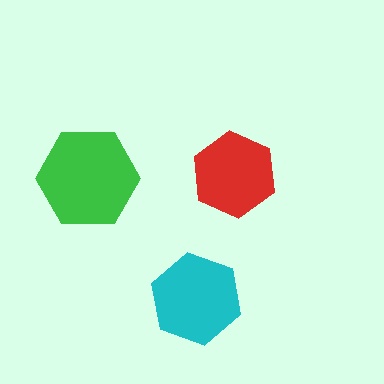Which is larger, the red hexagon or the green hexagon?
The green one.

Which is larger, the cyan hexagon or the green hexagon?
The green one.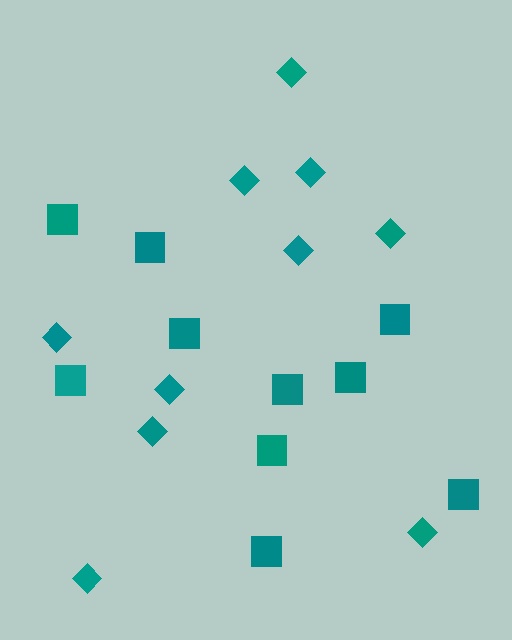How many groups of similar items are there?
There are 2 groups: one group of diamonds (10) and one group of squares (10).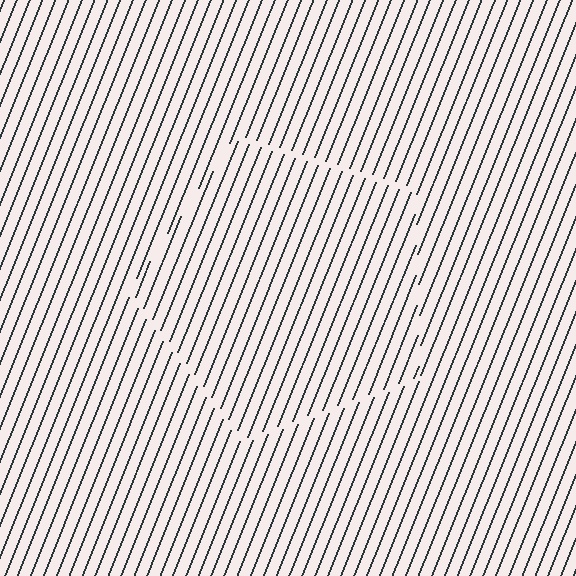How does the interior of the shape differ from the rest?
The interior of the shape contains the same grating, shifted by half a period — the contour is defined by the phase discontinuity where line-ends from the inner and outer gratings abut.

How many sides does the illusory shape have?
5 sides — the line-ends trace a pentagon.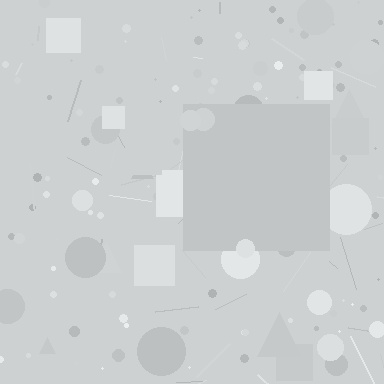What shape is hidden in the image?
A square is hidden in the image.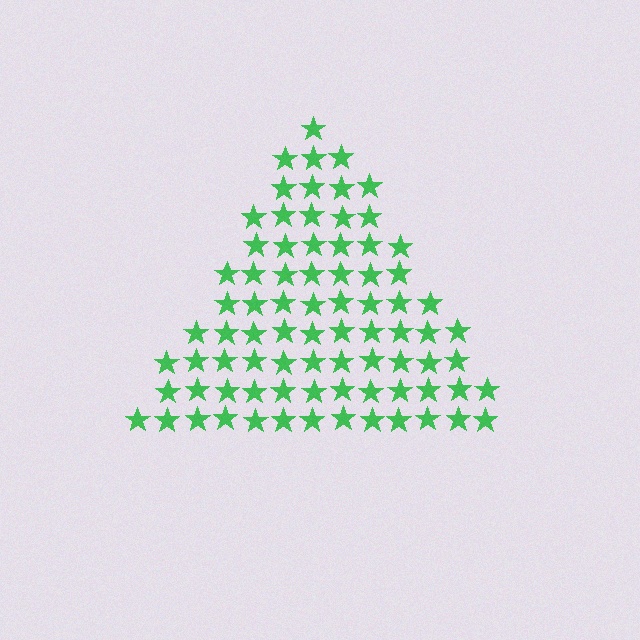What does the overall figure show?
The overall figure shows a triangle.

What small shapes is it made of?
It is made of small stars.